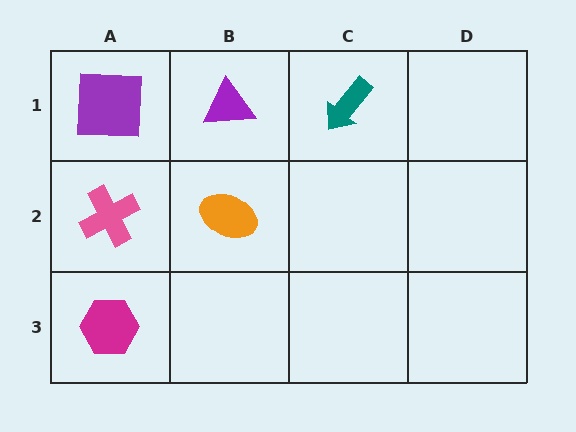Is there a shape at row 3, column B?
No, that cell is empty.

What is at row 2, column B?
An orange ellipse.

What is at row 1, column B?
A purple triangle.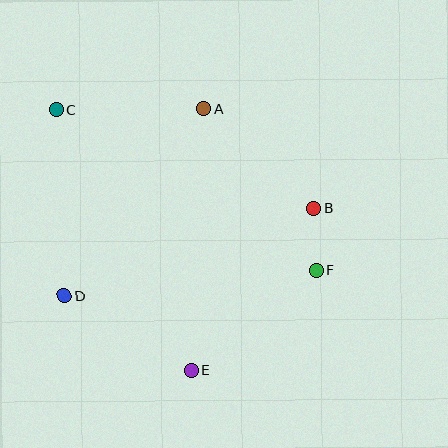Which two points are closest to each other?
Points B and F are closest to each other.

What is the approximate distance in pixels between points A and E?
The distance between A and E is approximately 262 pixels.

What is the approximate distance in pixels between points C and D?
The distance between C and D is approximately 186 pixels.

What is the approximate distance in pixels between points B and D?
The distance between B and D is approximately 264 pixels.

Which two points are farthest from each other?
Points C and F are farthest from each other.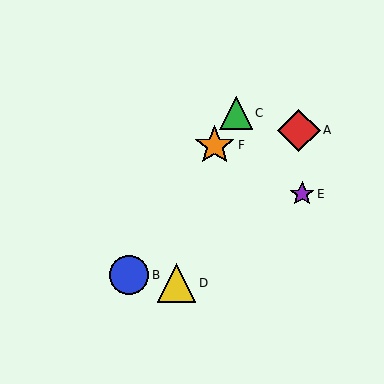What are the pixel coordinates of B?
Object B is at (129, 275).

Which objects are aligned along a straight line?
Objects B, C, F are aligned along a straight line.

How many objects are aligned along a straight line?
3 objects (B, C, F) are aligned along a straight line.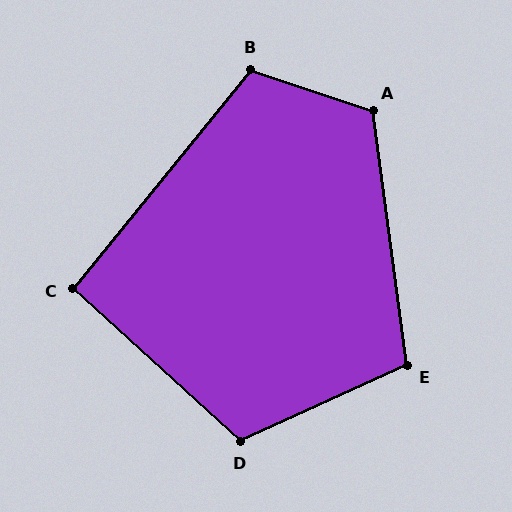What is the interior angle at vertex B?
Approximately 111 degrees (obtuse).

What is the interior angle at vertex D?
Approximately 113 degrees (obtuse).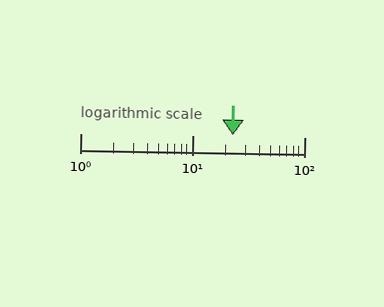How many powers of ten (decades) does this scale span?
The scale spans 2 decades, from 1 to 100.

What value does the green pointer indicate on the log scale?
The pointer indicates approximately 23.